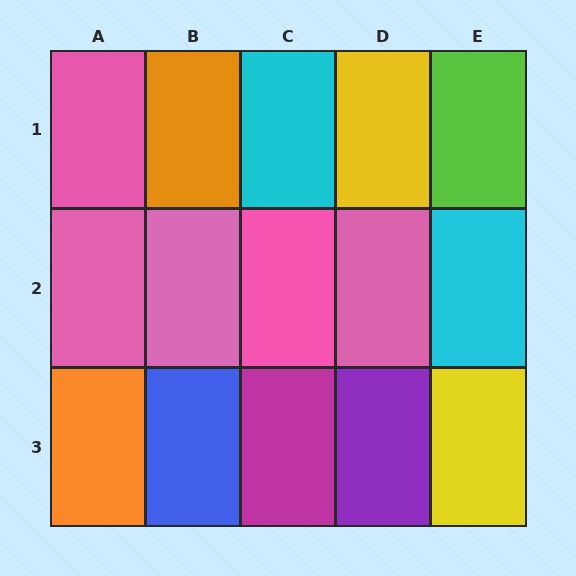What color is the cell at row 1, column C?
Cyan.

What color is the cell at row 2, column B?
Pink.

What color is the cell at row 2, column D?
Pink.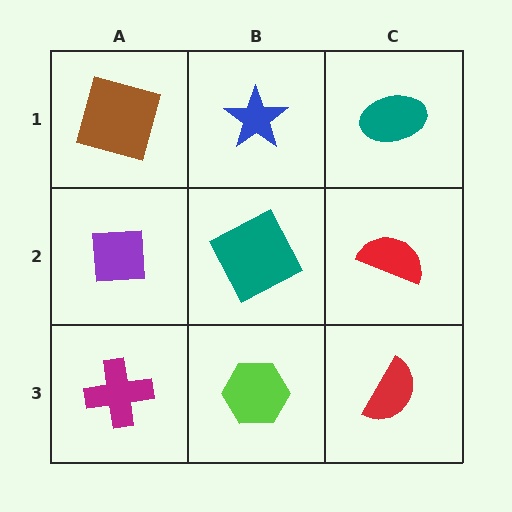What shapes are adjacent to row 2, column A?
A brown square (row 1, column A), a magenta cross (row 3, column A), a teal square (row 2, column B).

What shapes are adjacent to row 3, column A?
A purple square (row 2, column A), a lime hexagon (row 3, column B).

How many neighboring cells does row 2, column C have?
3.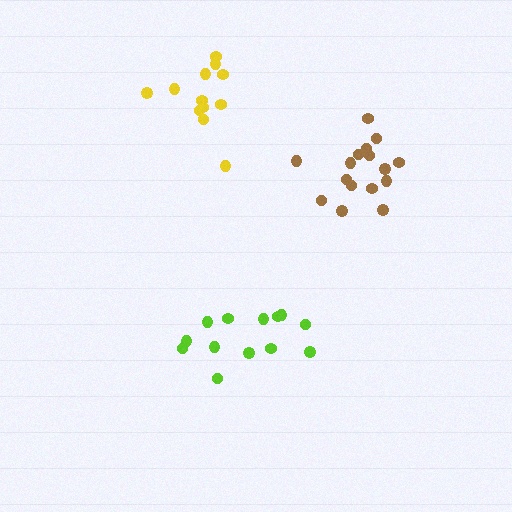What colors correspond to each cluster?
The clusters are colored: brown, lime, yellow.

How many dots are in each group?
Group 1: 16 dots, Group 2: 13 dots, Group 3: 12 dots (41 total).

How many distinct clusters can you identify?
There are 3 distinct clusters.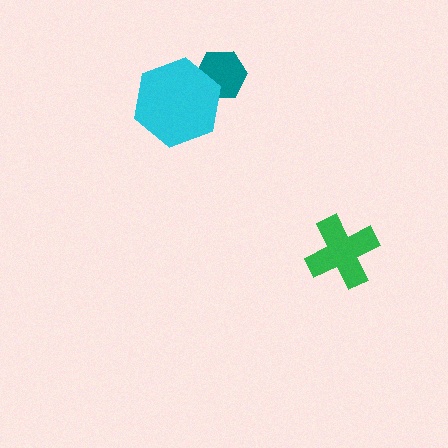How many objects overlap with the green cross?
0 objects overlap with the green cross.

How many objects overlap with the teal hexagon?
1 object overlaps with the teal hexagon.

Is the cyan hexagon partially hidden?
No, no other shape covers it.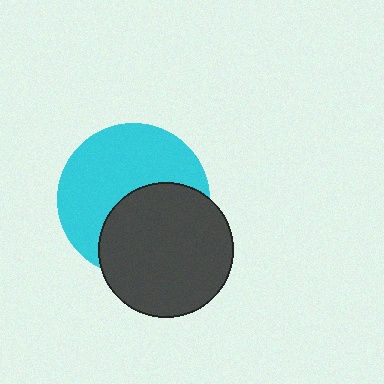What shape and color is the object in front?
The object in front is a dark gray circle.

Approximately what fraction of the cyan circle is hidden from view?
Roughly 43% of the cyan circle is hidden behind the dark gray circle.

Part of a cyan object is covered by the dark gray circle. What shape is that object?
It is a circle.